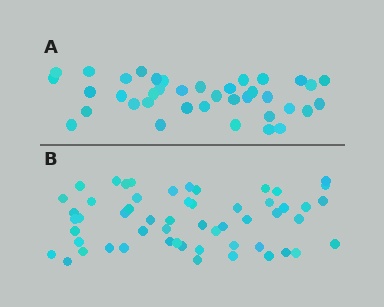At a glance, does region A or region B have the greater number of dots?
Region B (the bottom region) has more dots.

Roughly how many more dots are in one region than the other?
Region B has approximately 15 more dots than region A.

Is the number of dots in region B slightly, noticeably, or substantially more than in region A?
Region B has noticeably more, but not dramatically so. The ratio is roughly 1.4 to 1.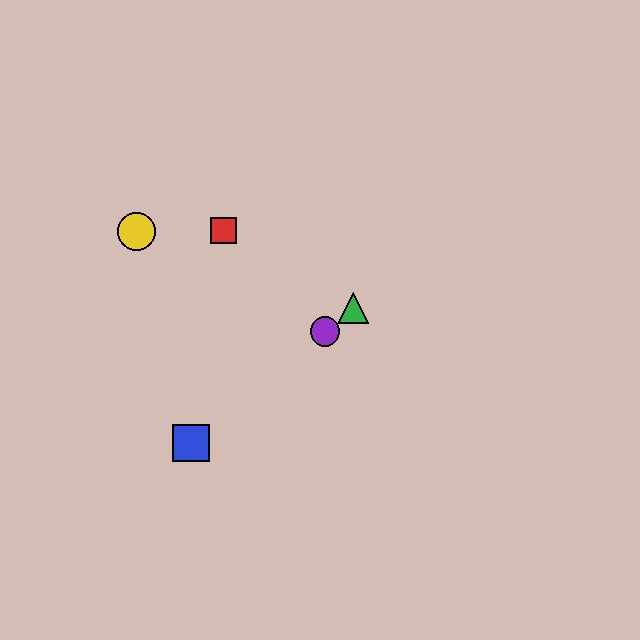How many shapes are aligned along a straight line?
3 shapes (the blue square, the green triangle, the purple circle) are aligned along a straight line.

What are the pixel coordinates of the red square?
The red square is at (223, 231).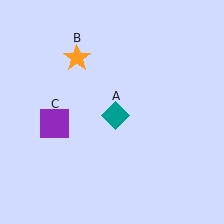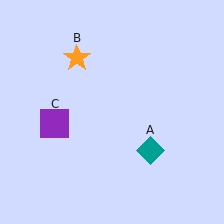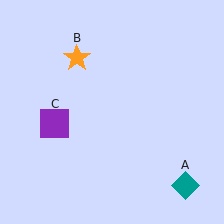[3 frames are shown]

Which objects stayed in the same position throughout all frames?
Orange star (object B) and purple square (object C) remained stationary.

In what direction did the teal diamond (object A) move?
The teal diamond (object A) moved down and to the right.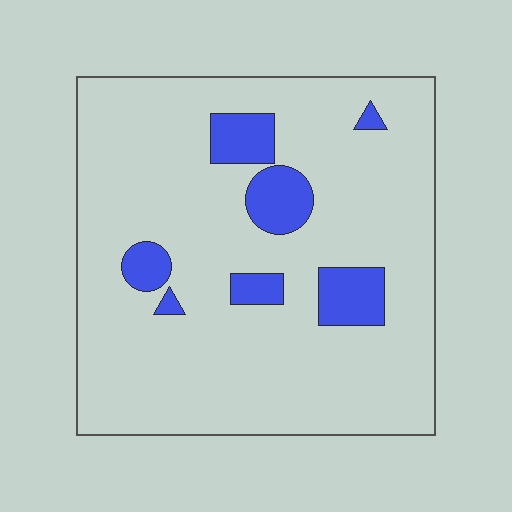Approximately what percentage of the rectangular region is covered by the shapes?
Approximately 10%.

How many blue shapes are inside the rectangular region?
7.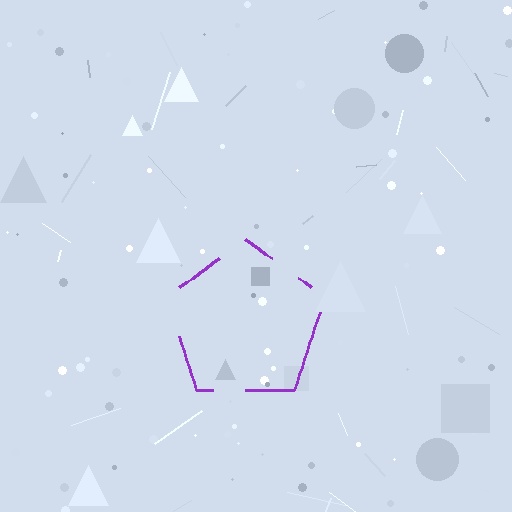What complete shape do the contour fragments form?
The contour fragments form a pentagon.